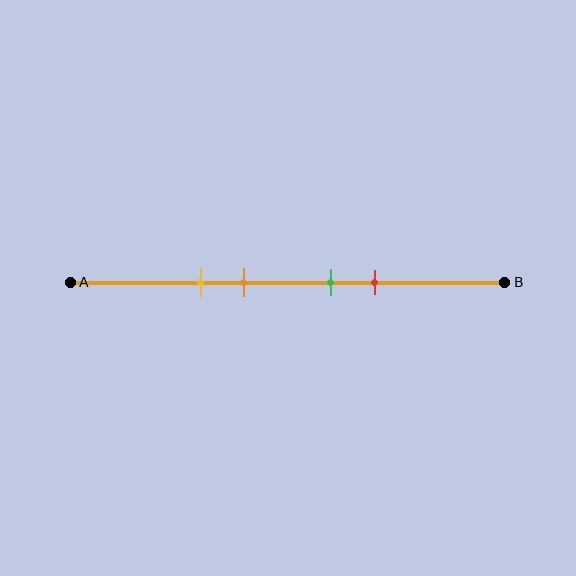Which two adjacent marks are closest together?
The green and red marks are the closest adjacent pair.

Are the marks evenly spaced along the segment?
No, the marks are not evenly spaced.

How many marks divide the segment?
There are 4 marks dividing the segment.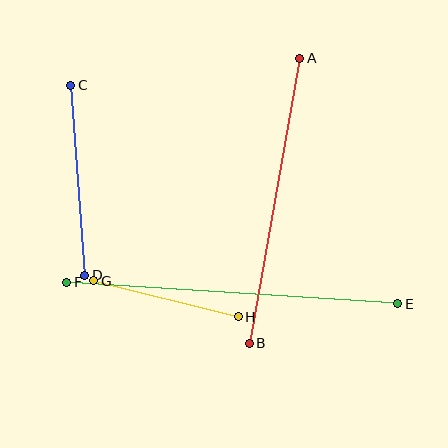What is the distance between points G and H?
The distance is approximately 149 pixels.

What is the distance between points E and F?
The distance is approximately 331 pixels.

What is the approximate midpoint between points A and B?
The midpoint is at approximately (275, 201) pixels.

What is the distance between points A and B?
The distance is approximately 289 pixels.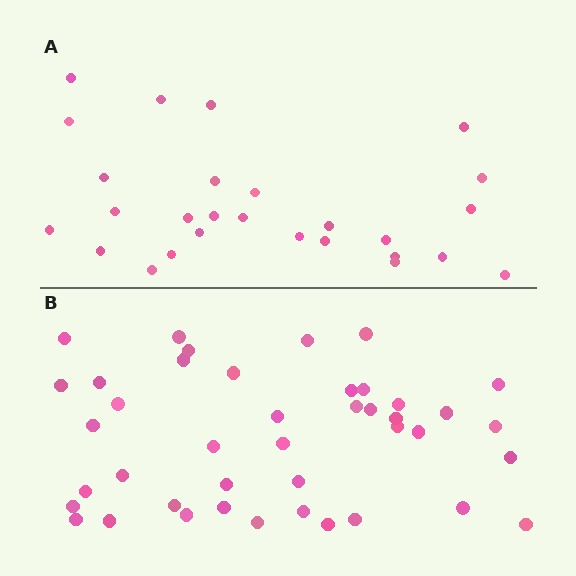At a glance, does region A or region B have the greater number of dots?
Region B (the bottom region) has more dots.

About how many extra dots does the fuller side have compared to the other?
Region B has approximately 15 more dots than region A.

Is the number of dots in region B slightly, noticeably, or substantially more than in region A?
Region B has substantially more. The ratio is roughly 1.6 to 1.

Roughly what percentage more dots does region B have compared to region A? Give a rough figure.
About 55% more.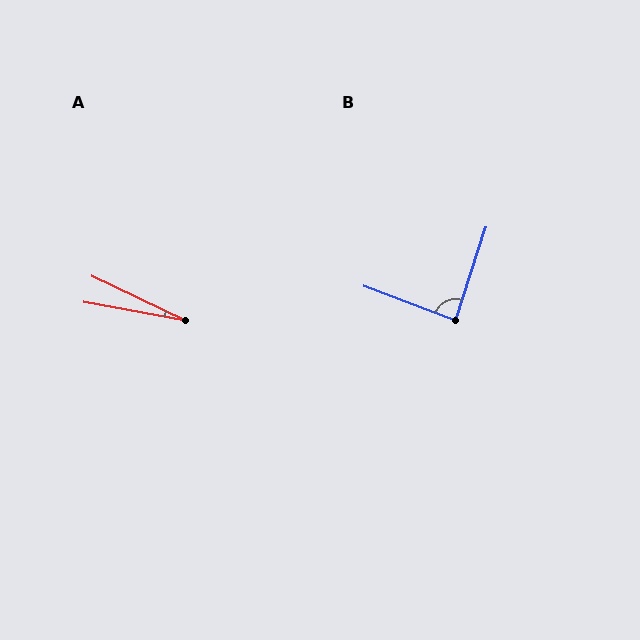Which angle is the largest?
B, at approximately 87 degrees.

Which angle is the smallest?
A, at approximately 15 degrees.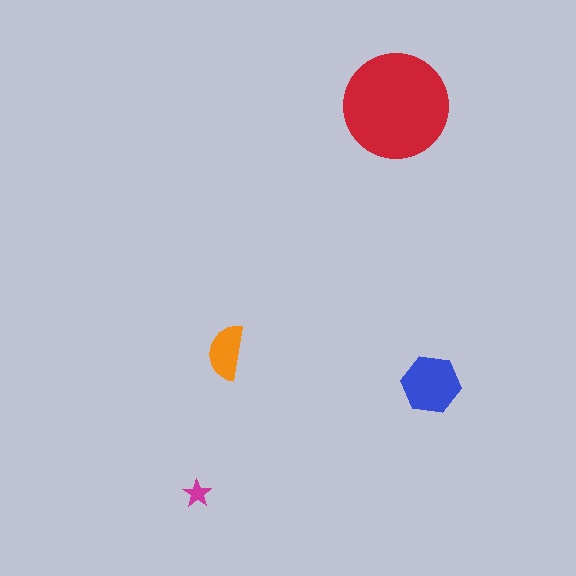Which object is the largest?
The red circle.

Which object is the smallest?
The magenta star.